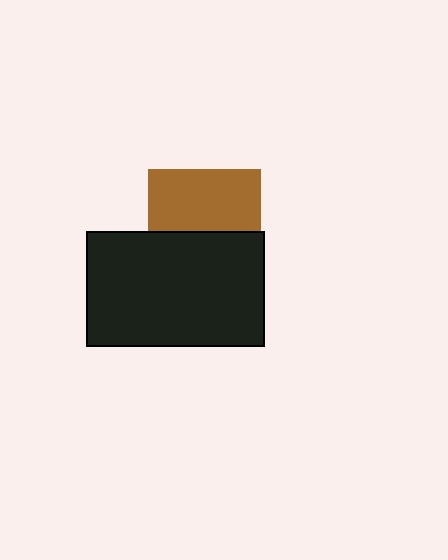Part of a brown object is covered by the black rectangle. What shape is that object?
It is a square.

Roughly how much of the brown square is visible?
About half of it is visible (roughly 55%).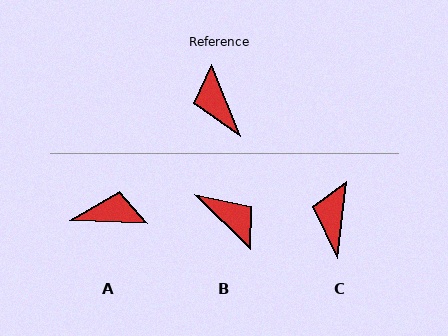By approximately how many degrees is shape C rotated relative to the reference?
Approximately 28 degrees clockwise.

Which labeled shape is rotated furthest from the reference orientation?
B, about 157 degrees away.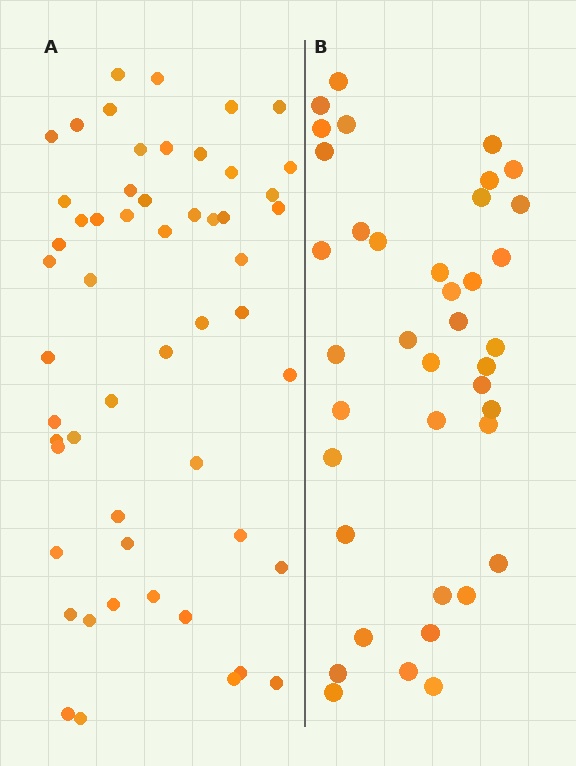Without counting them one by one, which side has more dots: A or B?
Region A (the left region) has more dots.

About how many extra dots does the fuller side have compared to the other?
Region A has approximately 15 more dots than region B.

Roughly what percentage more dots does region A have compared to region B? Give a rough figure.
About 40% more.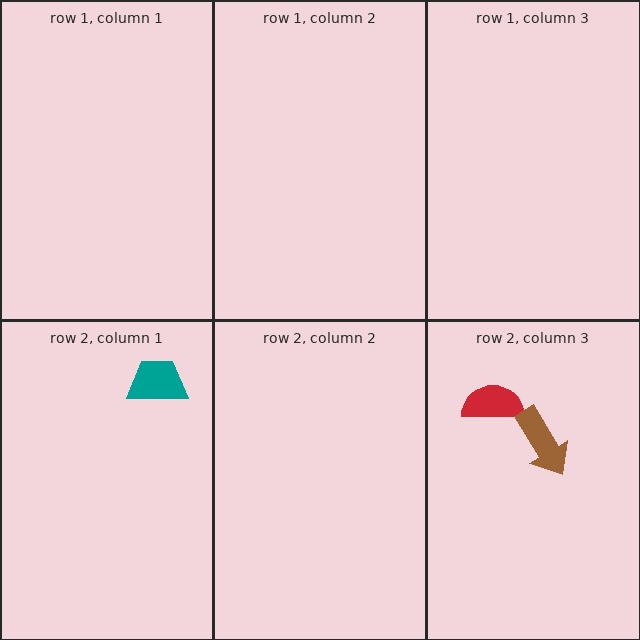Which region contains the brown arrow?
The row 2, column 3 region.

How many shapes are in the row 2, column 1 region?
1.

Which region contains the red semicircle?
The row 2, column 3 region.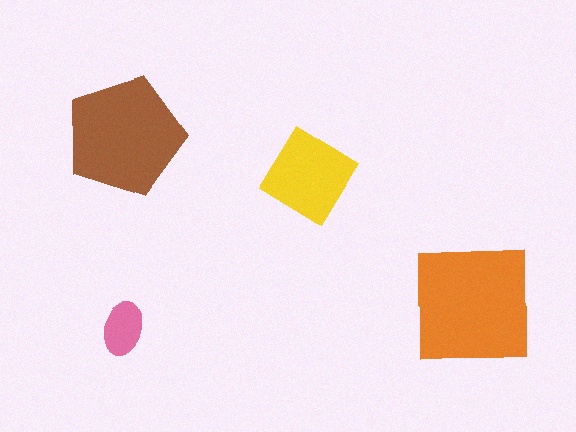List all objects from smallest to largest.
The pink ellipse, the yellow diamond, the brown pentagon, the orange square.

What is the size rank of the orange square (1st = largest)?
1st.